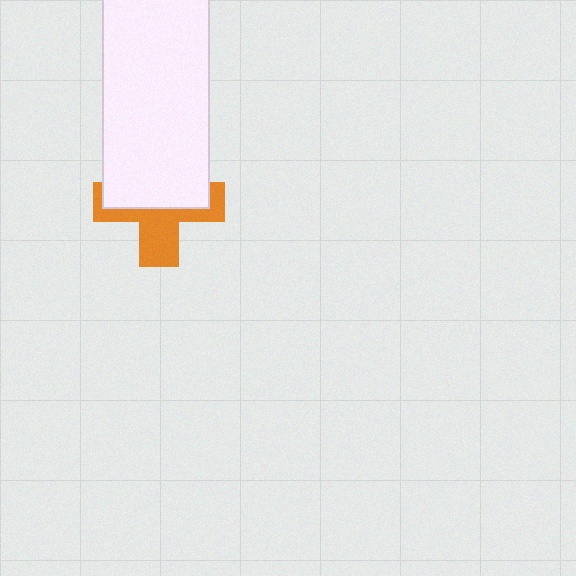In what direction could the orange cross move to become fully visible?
The orange cross could move down. That would shift it out from behind the white rectangle entirely.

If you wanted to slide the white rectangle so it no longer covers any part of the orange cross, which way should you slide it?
Slide it up — that is the most direct way to separate the two shapes.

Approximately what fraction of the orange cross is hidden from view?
Roughly 54% of the orange cross is hidden behind the white rectangle.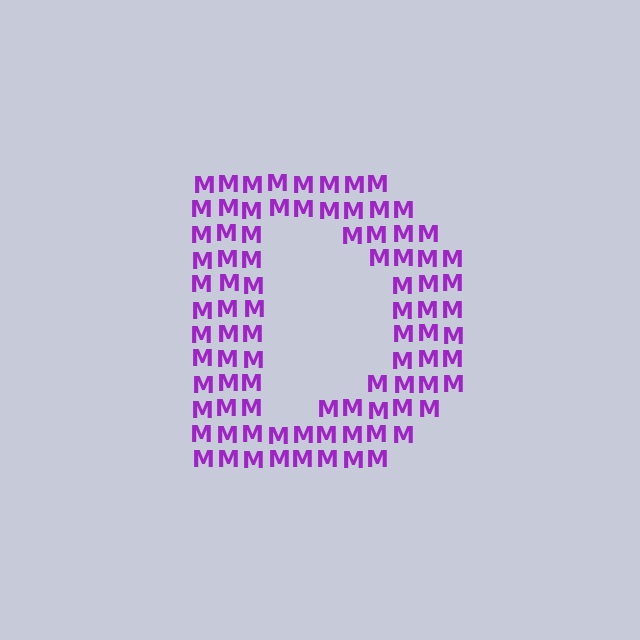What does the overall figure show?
The overall figure shows the letter D.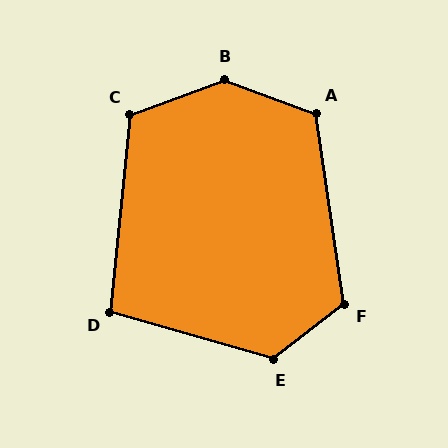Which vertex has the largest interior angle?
B, at approximately 140 degrees.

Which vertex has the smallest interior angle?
D, at approximately 100 degrees.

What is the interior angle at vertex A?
Approximately 118 degrees (obtuse).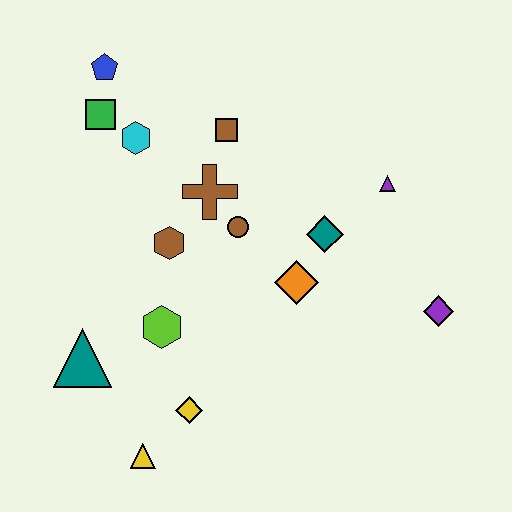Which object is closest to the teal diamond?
The orange diamond is closest to the teal diamond.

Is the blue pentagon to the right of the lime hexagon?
No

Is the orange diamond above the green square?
No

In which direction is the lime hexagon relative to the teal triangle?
The lime hexagon is to the right of the teal triangle.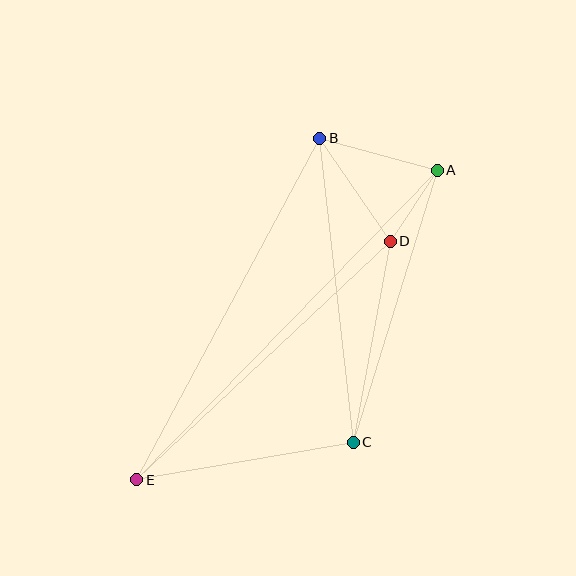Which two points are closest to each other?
Points A and D are closest to each other.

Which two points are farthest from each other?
Points A and E are farthest from each other.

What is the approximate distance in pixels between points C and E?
The distance between C and E is approximately 220 pixels.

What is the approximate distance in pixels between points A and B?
The distance between A and B is approximately 122 pixels.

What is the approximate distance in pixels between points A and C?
The distance between A and C is approximately 285 pixels.